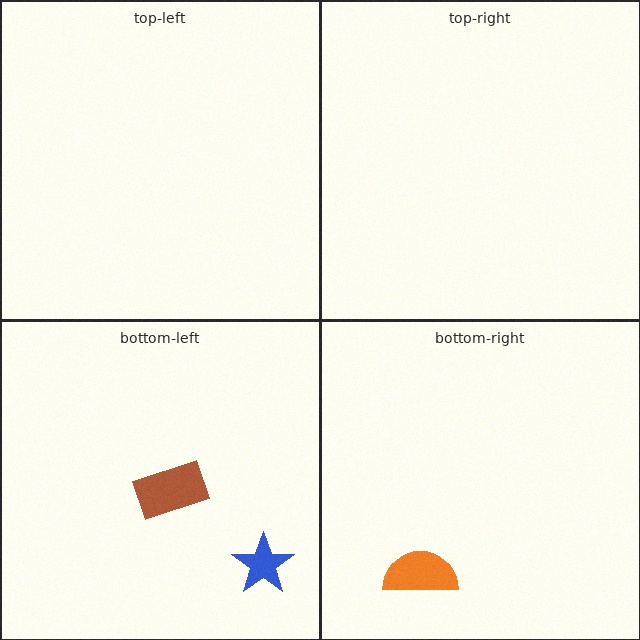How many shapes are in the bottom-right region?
1.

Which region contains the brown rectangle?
The bottom-left region.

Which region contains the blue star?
The bottom-left region.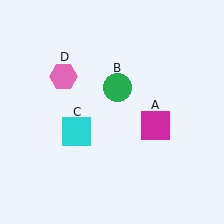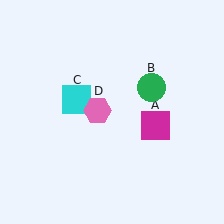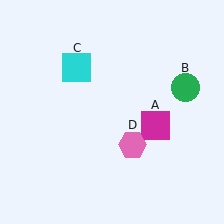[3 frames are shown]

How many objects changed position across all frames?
3 objects changed position: green circle (object B), cyan square (object C), pink hexagon (object D).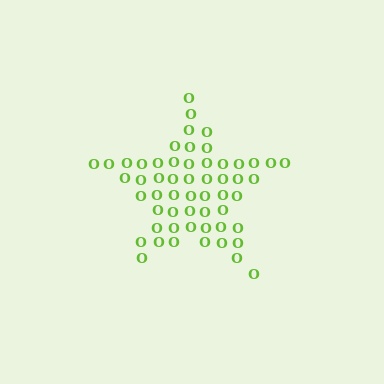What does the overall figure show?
The overall figure shows a star.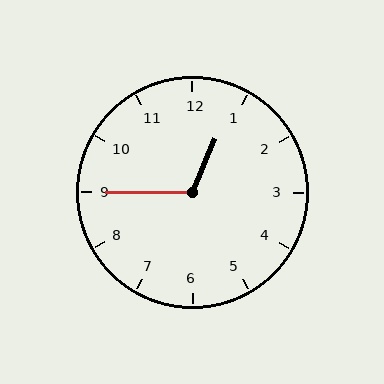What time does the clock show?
12:45.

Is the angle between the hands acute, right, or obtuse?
It is obtuse.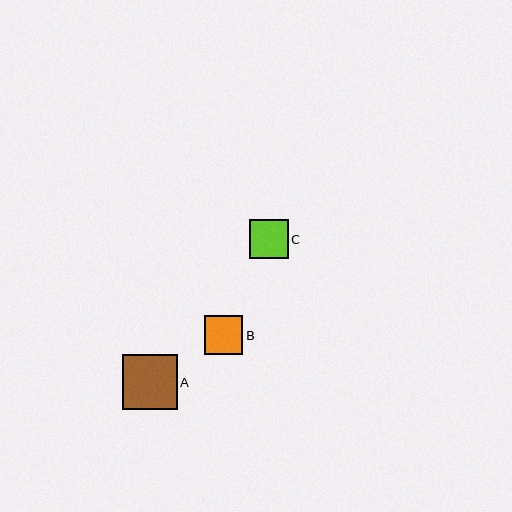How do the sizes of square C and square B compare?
Square C and square B are approximately the same size.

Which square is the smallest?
Square B is the smallest with a size of approximately 39 pixels.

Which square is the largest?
Square A is the largest with a size of approximately 55 pixels.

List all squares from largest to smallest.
From largest to smallest: A, C, B.